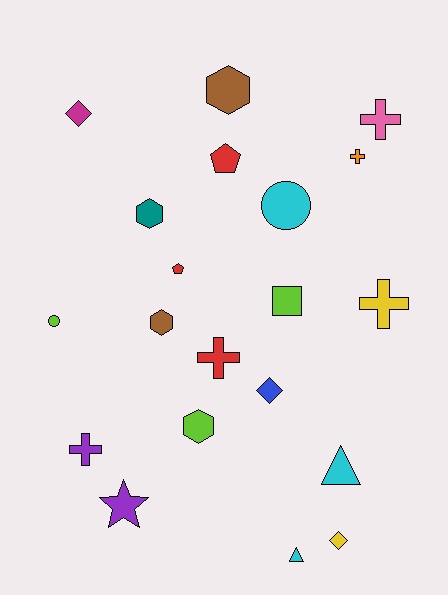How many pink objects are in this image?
There is 1 pink object.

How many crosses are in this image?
There are 5 crosses.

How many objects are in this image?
There are 20 objects.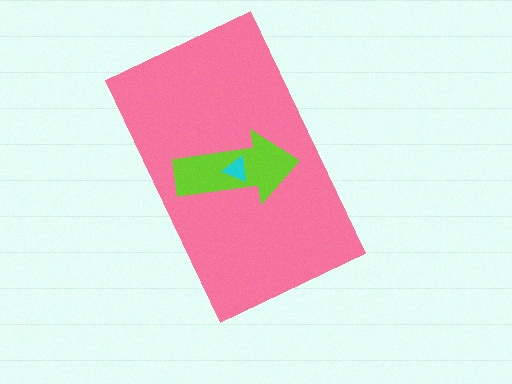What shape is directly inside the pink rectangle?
The lime arrow.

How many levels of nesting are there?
3.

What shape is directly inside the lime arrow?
The cyan triangle.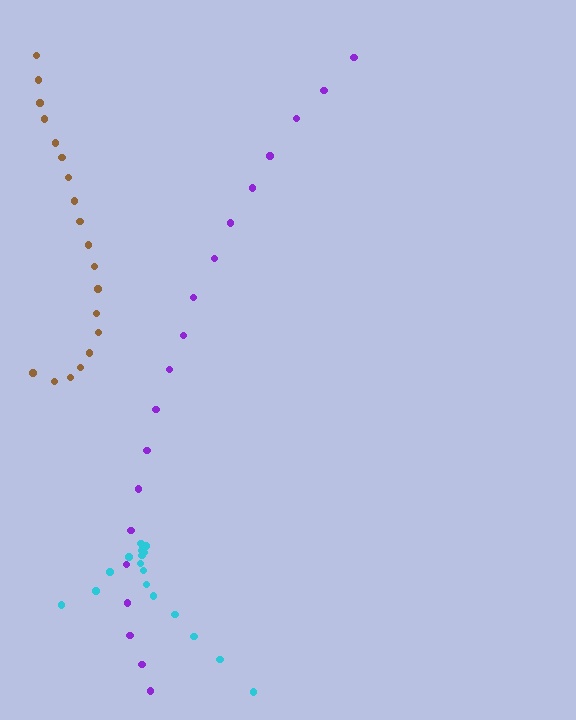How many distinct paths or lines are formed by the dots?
There are 3 distinct paths.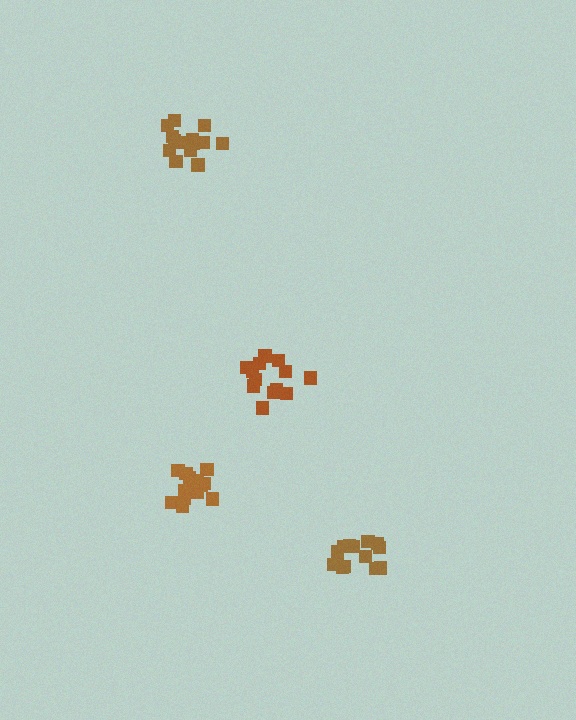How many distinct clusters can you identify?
There are 4 distinct clusters.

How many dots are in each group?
Group 1: 14 dots, Group 2: 13 dots, Group 3: 14 dots, Group 4: 15 dots (56 total).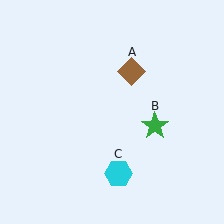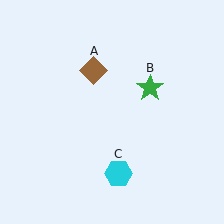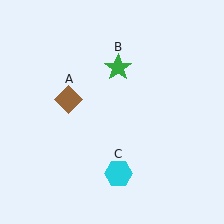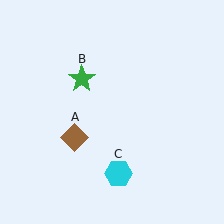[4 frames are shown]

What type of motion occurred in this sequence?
The brown diamond (object A), green star (object B) rotated counterclockwise around the center of the scene.